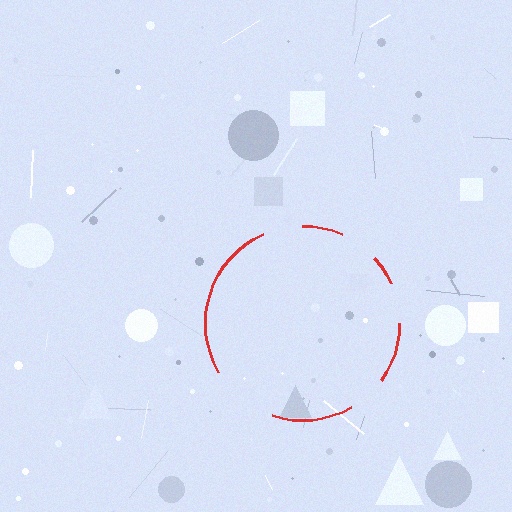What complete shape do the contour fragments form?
The contour fragments form a circle.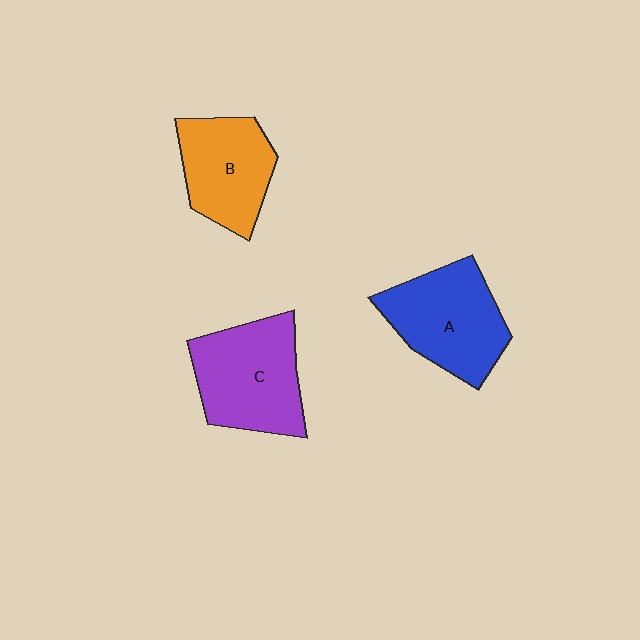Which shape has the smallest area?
Shape B (orange).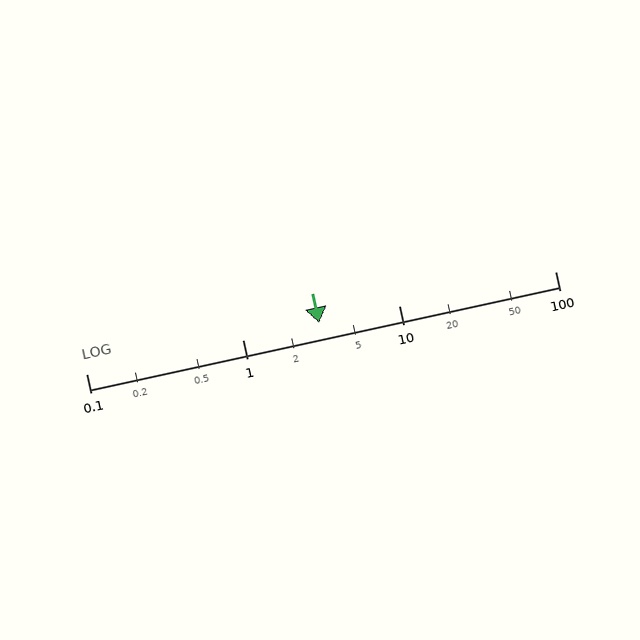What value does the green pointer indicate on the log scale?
The pointer indicates approximately 3.1.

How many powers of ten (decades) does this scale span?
The scale spans 3 decades, from 0.1 to 100.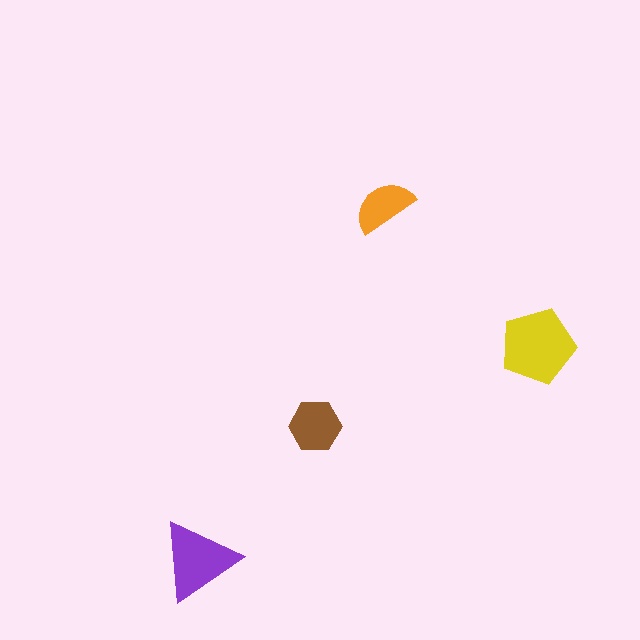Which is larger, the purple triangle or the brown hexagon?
The purple triangle.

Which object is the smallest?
The orange semicircle.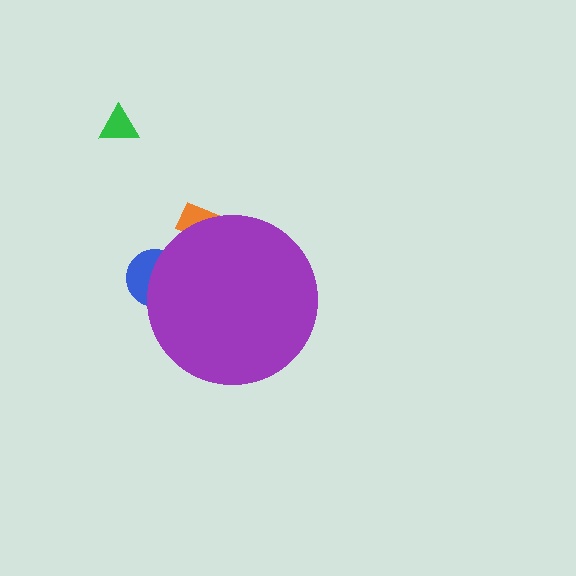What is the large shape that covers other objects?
A purple circle.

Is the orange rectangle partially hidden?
Yes, the orange rectangle is partially hidden behind the purple circle.